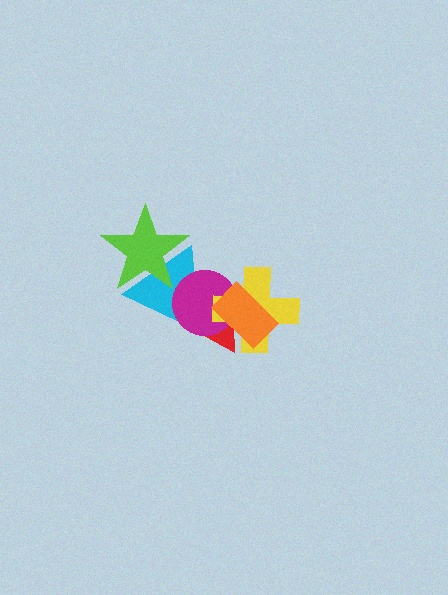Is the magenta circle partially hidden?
Yes, it is partially covered by another shape.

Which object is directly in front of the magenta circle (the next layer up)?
The yellow cross is directly in front of the magenta circle.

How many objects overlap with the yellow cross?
3 objects overlap with the yellow cross.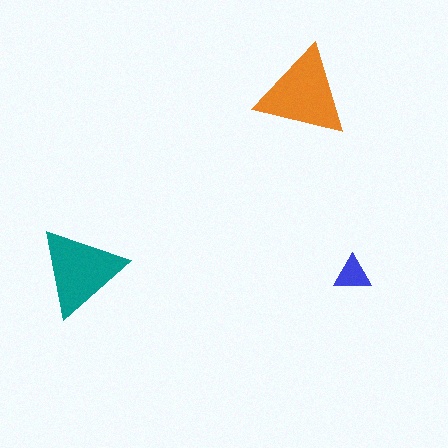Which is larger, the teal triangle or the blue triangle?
The teal one.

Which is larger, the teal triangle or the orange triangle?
The orange one.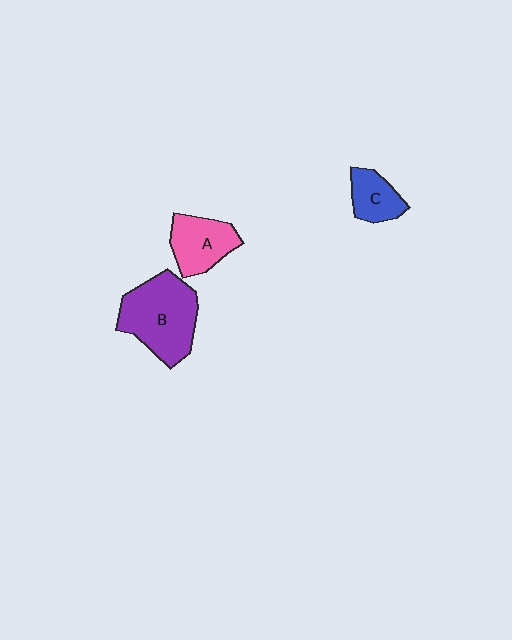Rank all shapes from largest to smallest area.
From largest to smallest: B (purple), A (pink), C (blue).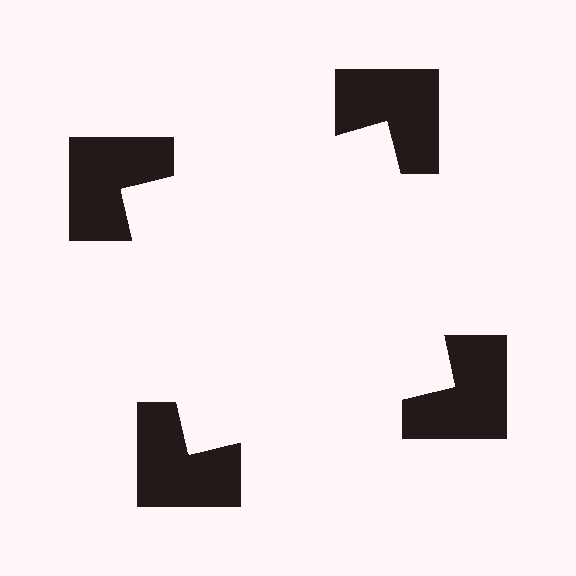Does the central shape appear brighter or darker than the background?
It typically appears slightly brighter than the background, even though no actual brightness change is drawn.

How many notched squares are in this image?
There are 4 — one at each vertex of the illusory square.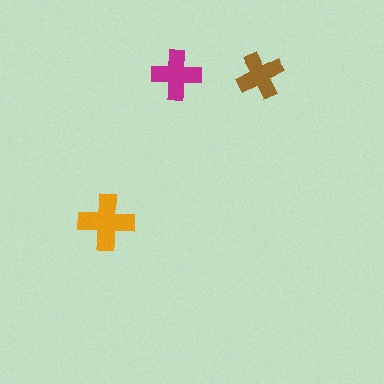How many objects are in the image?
There are 3 objects in the image.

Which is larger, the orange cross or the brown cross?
The orange one.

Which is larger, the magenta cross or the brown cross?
The magenta one.